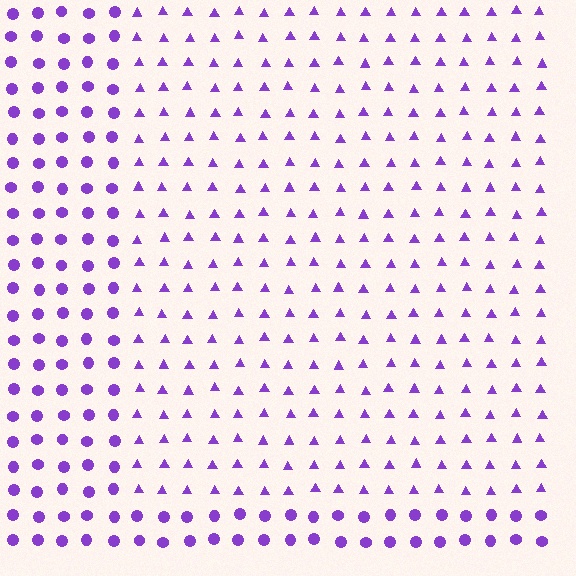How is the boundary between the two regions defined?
The boundary is defined by a change in element shape: triangles inside vs. circles outside. All elements share the same color and spacing.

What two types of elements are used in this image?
The image uses triangles inside the rectangle region and circles outside it.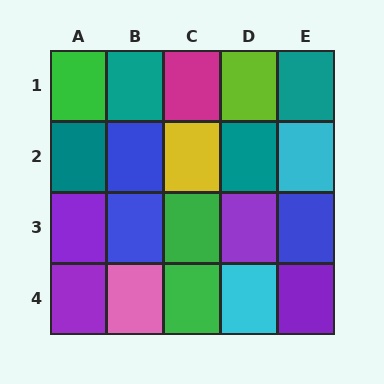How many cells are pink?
1 cell is pink.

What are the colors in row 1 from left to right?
Green, teal, magenta, lime, teal.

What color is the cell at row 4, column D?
Cyan.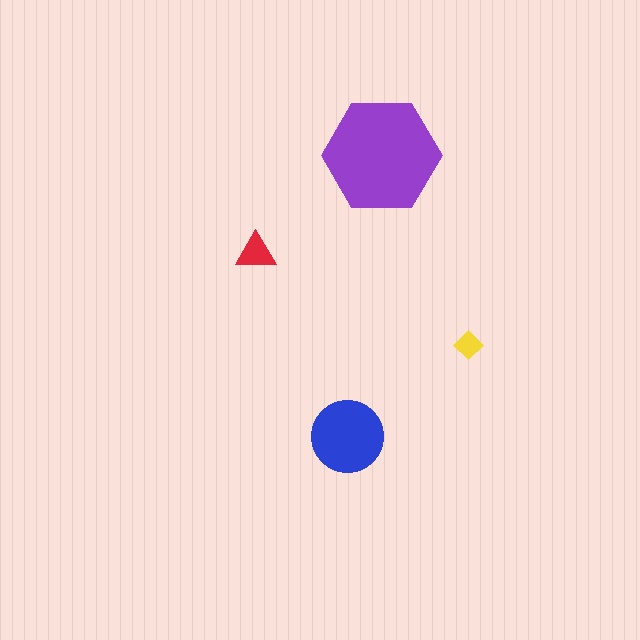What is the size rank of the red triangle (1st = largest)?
3rd.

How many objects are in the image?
There are 4 objects in the image.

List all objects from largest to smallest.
The purple hexagon, the blue circle, the red triangle, the yellow diamond.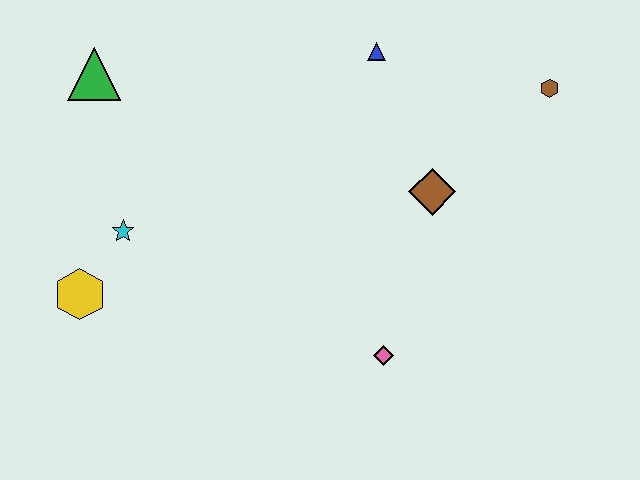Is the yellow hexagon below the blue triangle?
Yes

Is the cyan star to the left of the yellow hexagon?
No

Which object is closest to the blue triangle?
The brown diamond is closest to the blue triangle.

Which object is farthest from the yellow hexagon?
The brown hexagon is farthest from the yellow hexagon.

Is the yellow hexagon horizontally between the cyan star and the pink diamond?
No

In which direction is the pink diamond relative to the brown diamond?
The pink diamond is below the brown diamond.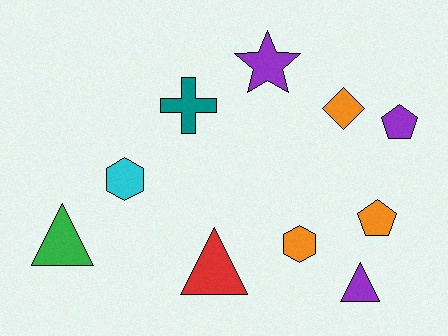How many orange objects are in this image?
There are 3 orange objects.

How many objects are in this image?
There are 10 objects.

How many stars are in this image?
There is 1 star.